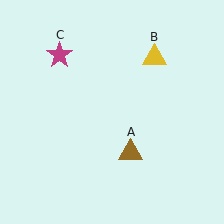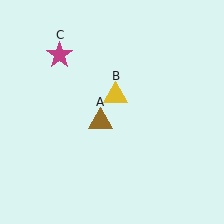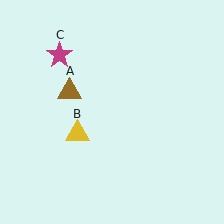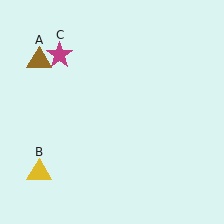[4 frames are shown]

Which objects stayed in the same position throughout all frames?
Magenta star (object C) remained stationary.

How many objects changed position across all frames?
2 objects changed position: brown triangle (object A), yellow triangle (object B).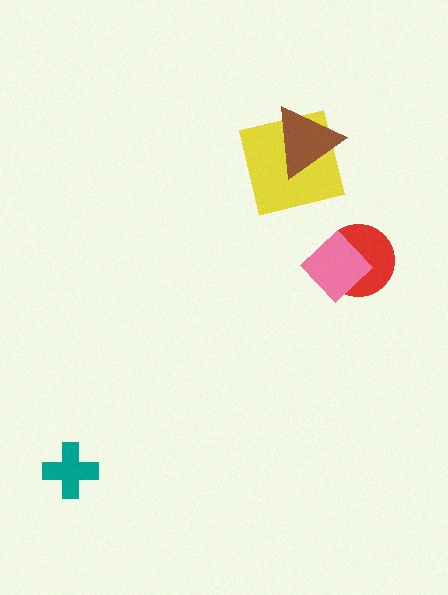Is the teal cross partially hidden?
No, no other shape covers it.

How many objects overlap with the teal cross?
0 objects overlap with the teal cross.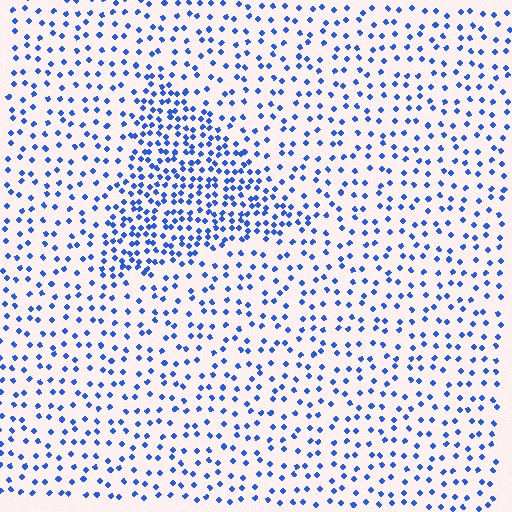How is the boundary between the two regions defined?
The boundary is defined by a change in element density (approximately 2.2x ratio). All elements are the same color, size, and shape.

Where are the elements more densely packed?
The elements are more densely packed inside the triangle boundary.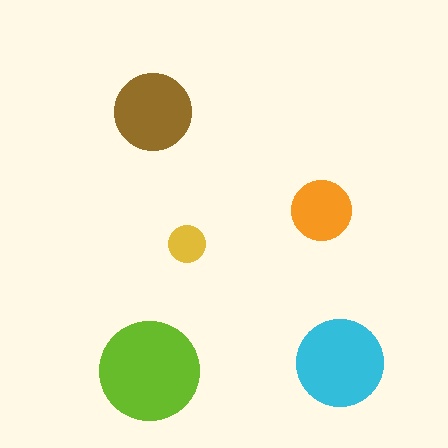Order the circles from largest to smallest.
the lime one, the cyan one, the brown one, the orange one, the yellow one.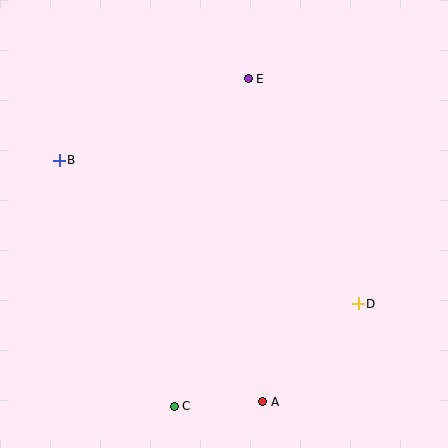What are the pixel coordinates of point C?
Point C is at (174, 406).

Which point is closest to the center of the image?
Point E at (248, 79) is closest to the center.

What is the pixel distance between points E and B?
The distance between E and B is 206 pixels.